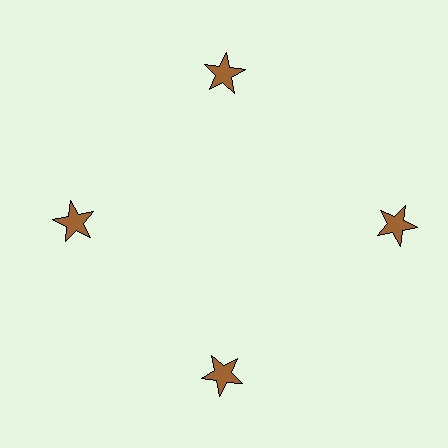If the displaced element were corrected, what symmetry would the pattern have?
It would have 4-fold rotational symmetry — the pattern would map onto itself every 90 degrees.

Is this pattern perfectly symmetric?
No. The 4 brown stars are arranged in a ring, but one element near the 3 o'clock position is pushed outward from the center, breaking the 4-fold rotational symmetry.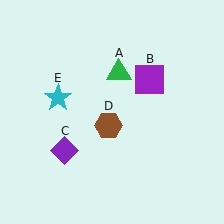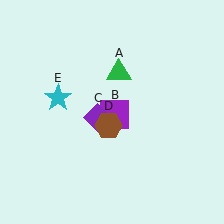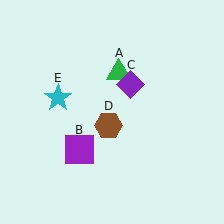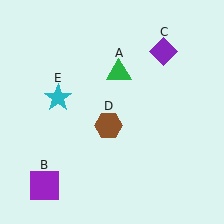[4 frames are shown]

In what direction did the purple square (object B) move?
The purple square (object B) moved down and to the left.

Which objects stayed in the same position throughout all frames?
Green triangle (object A) and brown hexagon (object D) and cyan star (object E) remained stationary.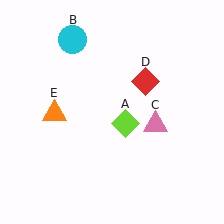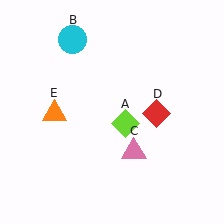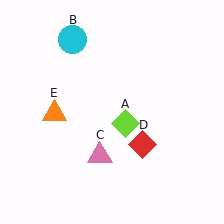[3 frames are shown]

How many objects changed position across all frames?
2 objects changed position: pink triangle (object C), red diamond (object D).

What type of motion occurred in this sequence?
The pink triangle (object C), red diamond (object D) rotated clockwise around the center of the scene.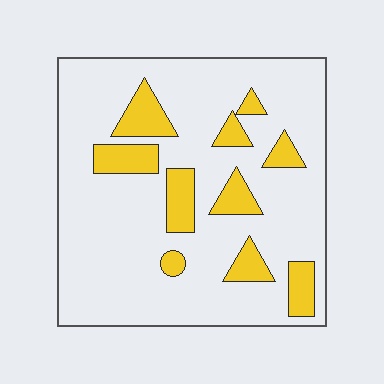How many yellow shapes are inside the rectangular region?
10.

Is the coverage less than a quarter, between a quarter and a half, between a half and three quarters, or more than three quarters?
Less than a quarter.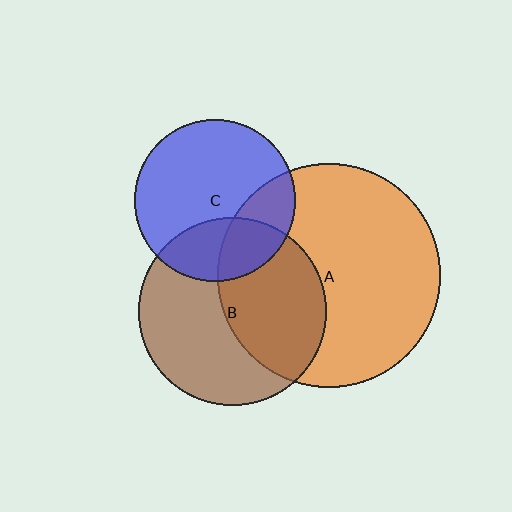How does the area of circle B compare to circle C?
Approximately 1.4 times.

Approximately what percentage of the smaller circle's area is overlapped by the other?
Approximately 25%.